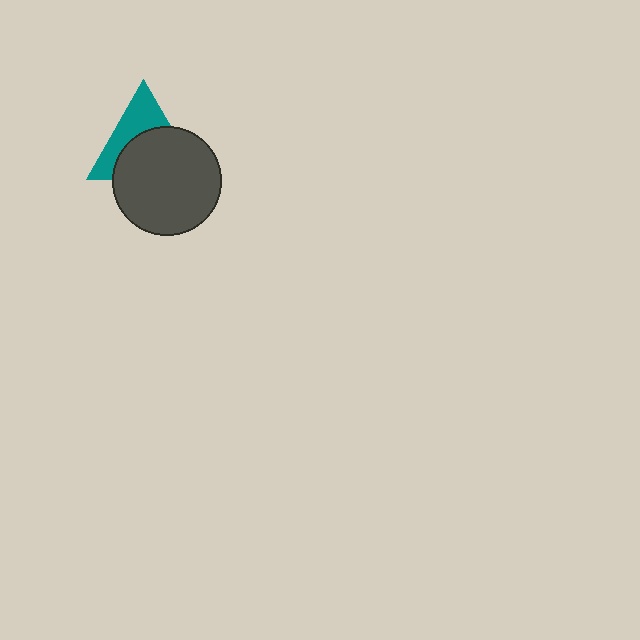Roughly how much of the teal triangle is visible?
A small part of it is visible (roughly 43%).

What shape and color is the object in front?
The object in front is a dark gray circle.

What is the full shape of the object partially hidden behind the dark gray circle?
The partially hidden object is a teal triangle.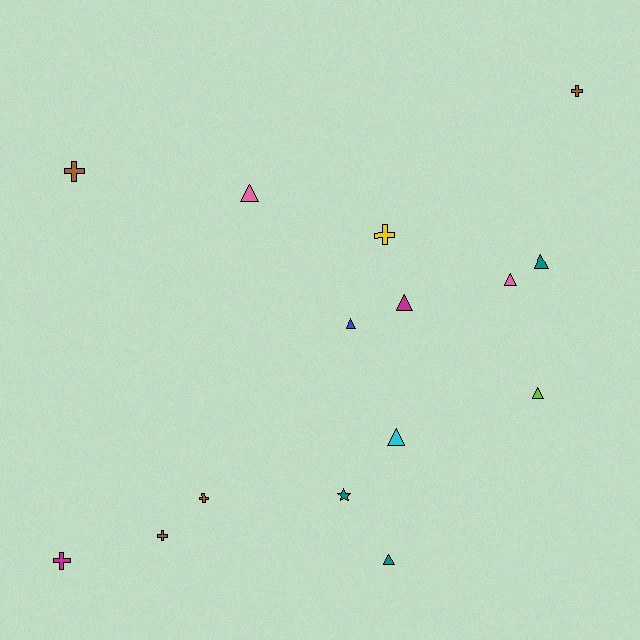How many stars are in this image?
There is 1 star.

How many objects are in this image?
There are 15 objects.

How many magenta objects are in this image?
There are 2 magenta objects.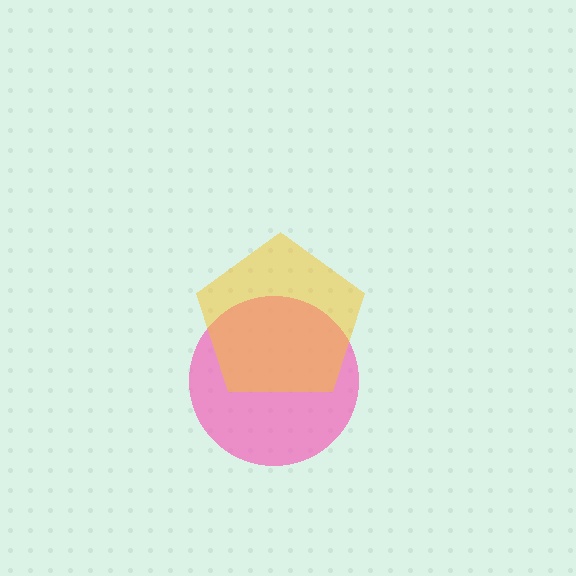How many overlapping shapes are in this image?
There are 2 overlapping shapes in the image.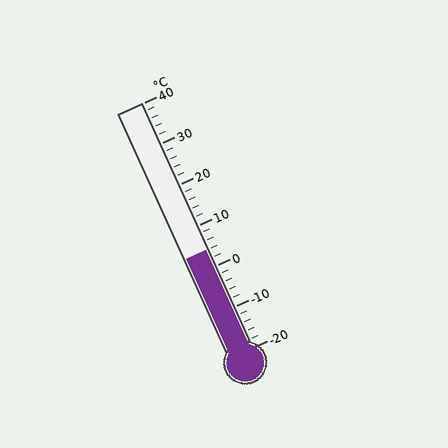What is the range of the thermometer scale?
The thermometer scale ranges from -20°C to 40°C.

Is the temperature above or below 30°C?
The temperature is below 30°C.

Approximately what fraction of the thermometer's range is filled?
The thermometer is filled to approximately 40% of its range.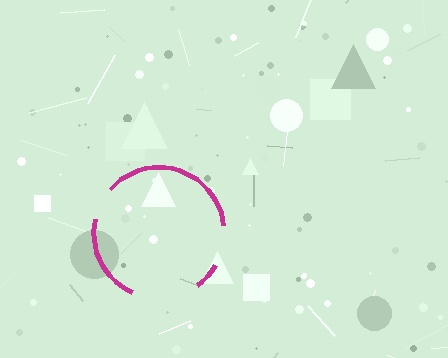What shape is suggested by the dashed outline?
The dashed outline suggests a circle.